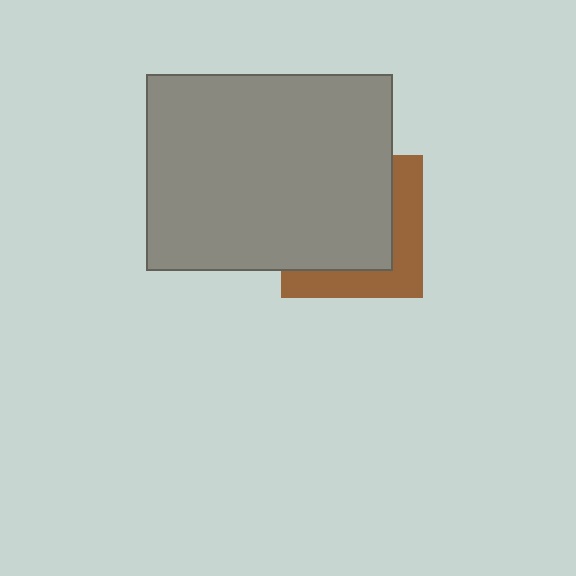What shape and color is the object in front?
The object in front is a gray rectangle.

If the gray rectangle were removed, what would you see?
You would see the complete brown square.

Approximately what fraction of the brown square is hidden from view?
Roughly 64% of the brown square is hidden behind the gray rectangle.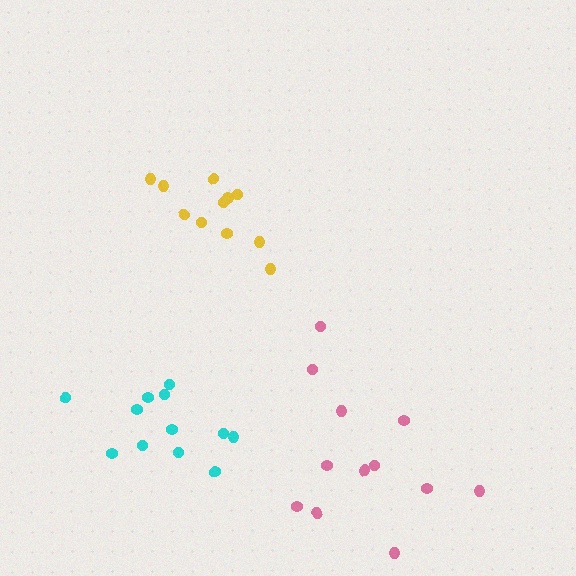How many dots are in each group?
Group 1: 12 dots, Group 2: 11 dots, Group 3: 12 dots (35 total).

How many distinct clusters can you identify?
There are 3 distinct clusters.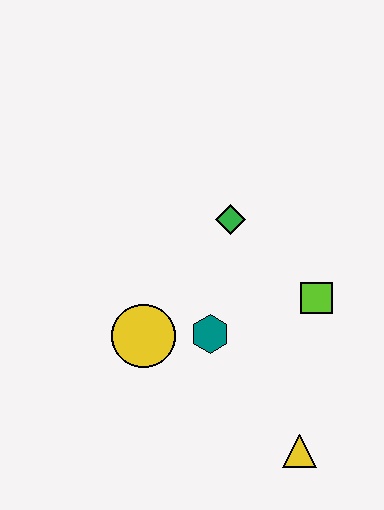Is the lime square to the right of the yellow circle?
Yes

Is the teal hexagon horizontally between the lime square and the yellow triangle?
No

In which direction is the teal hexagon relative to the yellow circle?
The teal hexagon is to the right of the yellow circle.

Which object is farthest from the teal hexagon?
The yellow triangle is farthest from the teal hexagon.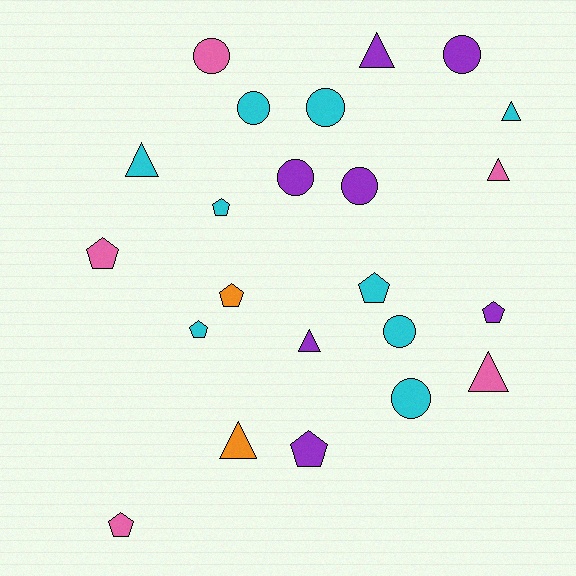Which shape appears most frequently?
Circle, with 8 objects.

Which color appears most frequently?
Cyan, with 9 objects.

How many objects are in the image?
There are 23 objects.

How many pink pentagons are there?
There are 2 pink pentagons.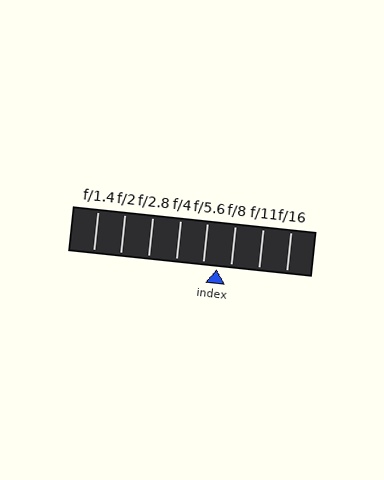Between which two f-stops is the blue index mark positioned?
The index mark is between f/5.6 and f/8.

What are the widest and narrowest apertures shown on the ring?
The widest aperture shown is f/1.4 and the narrowest is f/16.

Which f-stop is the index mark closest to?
The index mark is closest to f/8.